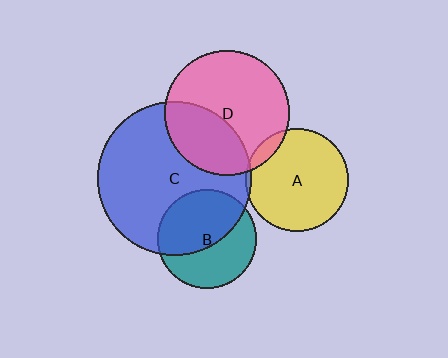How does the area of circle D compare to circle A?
Approximately 1.5 times.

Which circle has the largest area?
Circle C (blue).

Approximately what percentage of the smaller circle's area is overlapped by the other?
Approximately 55%.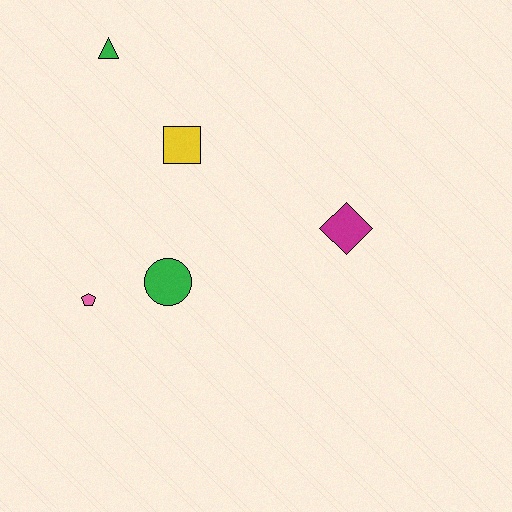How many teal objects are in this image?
There are no teal objects.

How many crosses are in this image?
There are no crosses.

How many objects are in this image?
There are 5 objects.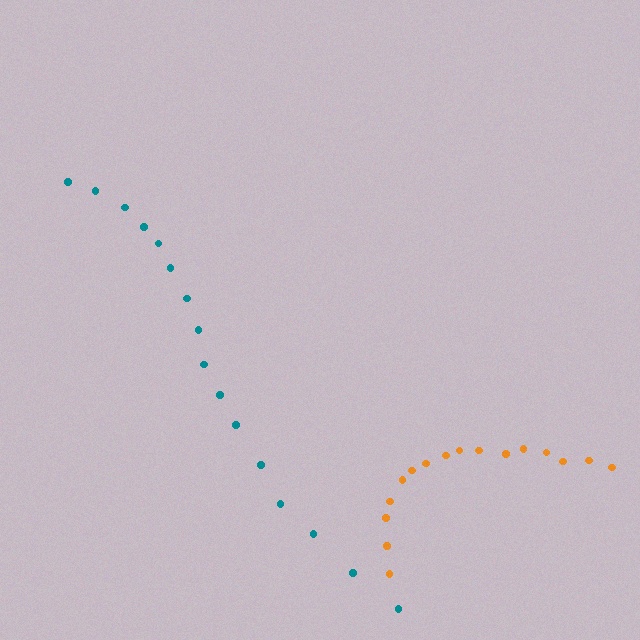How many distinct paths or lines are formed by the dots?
There are 2 distinct paths.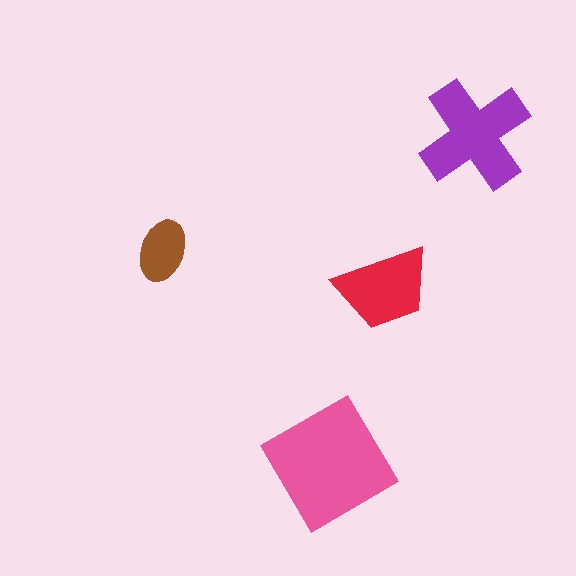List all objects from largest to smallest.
The pink diamond, the purple cross, the red trapezoid, the brown ellipse.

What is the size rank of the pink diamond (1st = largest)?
1st.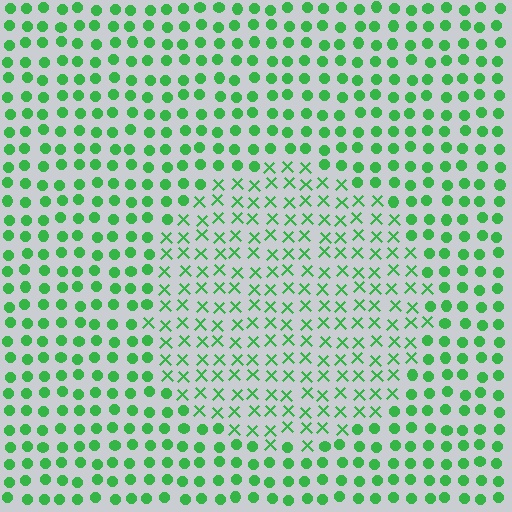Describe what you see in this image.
The image is filled with small green elements arranged in a uniform grid. A circle-shaped region contains X marks, while the surrounding area contains circles. The boundary is defined purely by the change in element shape.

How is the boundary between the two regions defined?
The boundary is defined by a change in element shape: X marks inside vs. circles outside. All elements share the same color and spacing.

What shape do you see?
I see a circle.